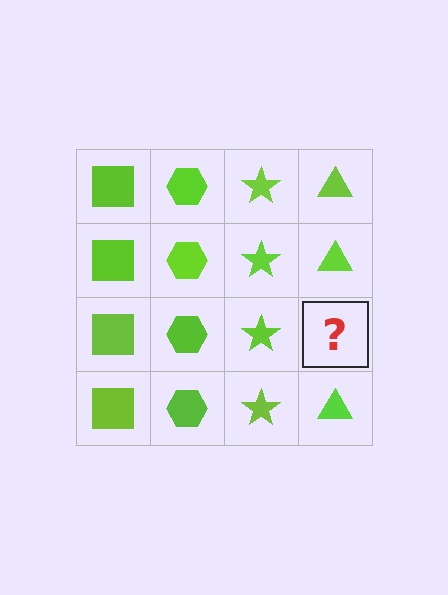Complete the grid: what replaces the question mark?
The question mark should be replaced with a lime triangle.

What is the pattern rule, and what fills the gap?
The rule is that each column has a consistent shape. The gap should be filled with a lime triangle.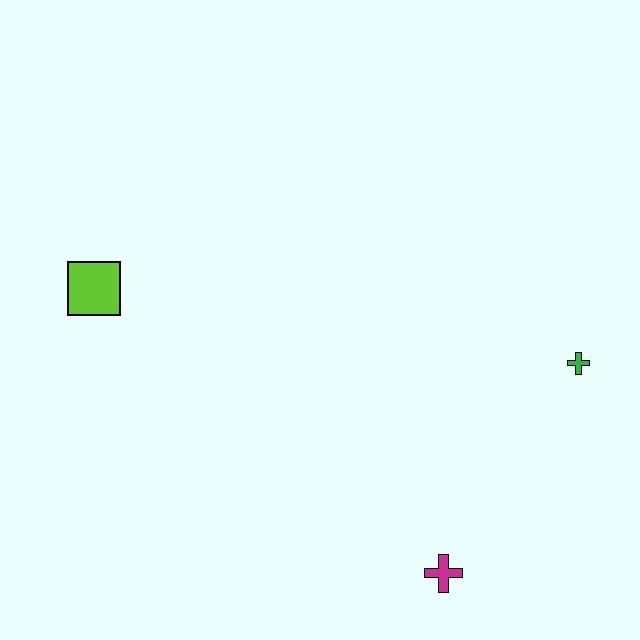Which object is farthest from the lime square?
The green cross is farthest from the lime square.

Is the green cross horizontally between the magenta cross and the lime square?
No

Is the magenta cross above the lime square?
No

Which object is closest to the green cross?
The magenta cross is closest to the green cross.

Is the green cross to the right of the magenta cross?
Yes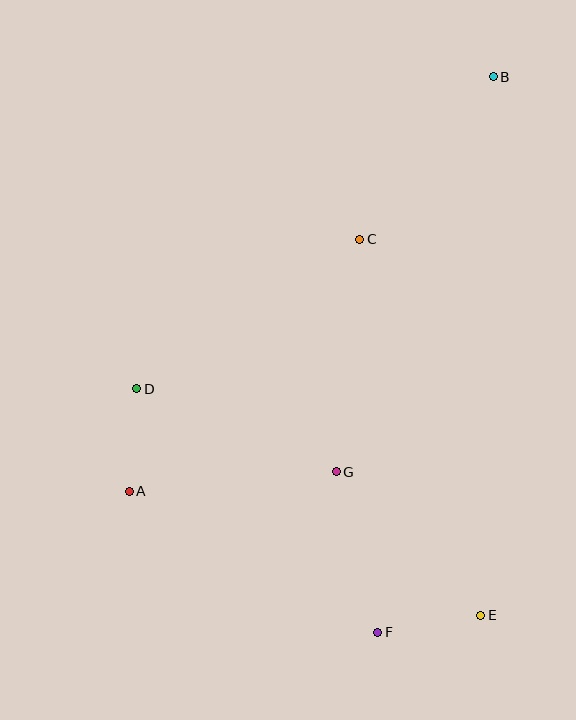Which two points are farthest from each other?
Points B and F are farthest from each other.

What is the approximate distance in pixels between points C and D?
The distance between C and D is approximately 268 pixels.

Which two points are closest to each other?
Points A and D are closest to each other.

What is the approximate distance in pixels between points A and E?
The distance between A and E is approximately 372 pixels.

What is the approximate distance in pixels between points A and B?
The distance between A and B is approximately 552 pixels.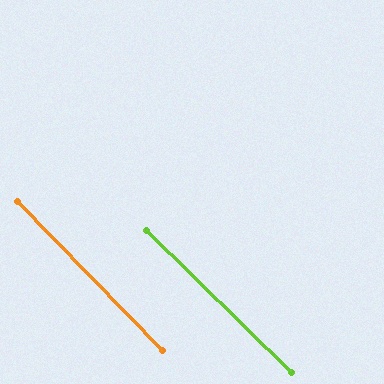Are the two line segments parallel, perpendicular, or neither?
Parallel — their directions differ by only 1.5°.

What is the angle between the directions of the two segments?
Approximately 1 degree.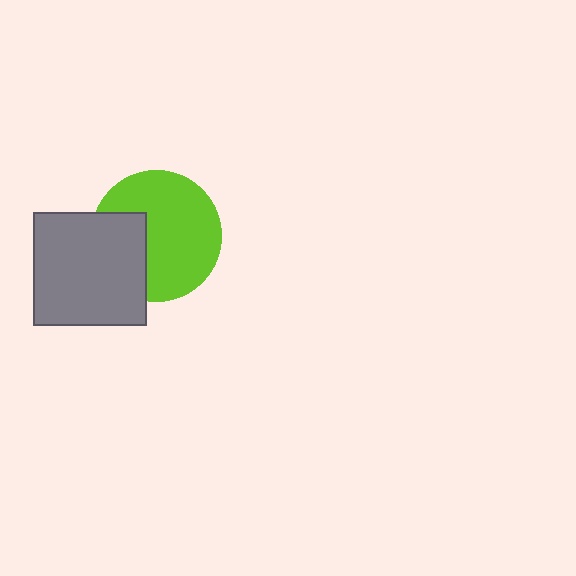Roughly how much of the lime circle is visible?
Most of it is visible (roughly 69%).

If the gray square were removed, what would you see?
You would see the complete lime circle.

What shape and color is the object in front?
The object in front is a gray square.